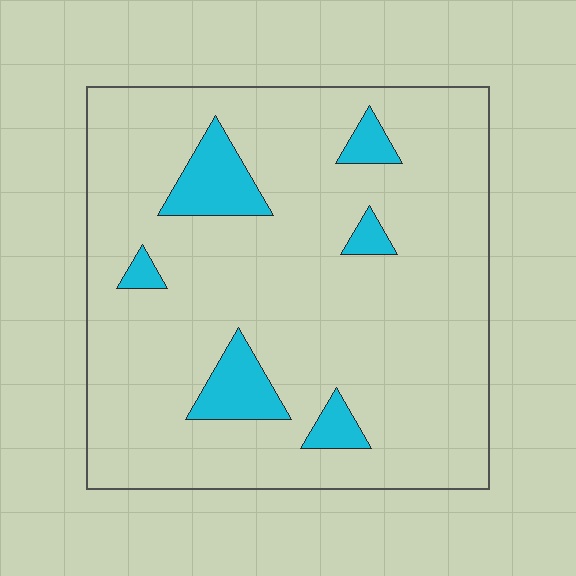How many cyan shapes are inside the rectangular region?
6.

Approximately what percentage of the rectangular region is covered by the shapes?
Approximately 10%.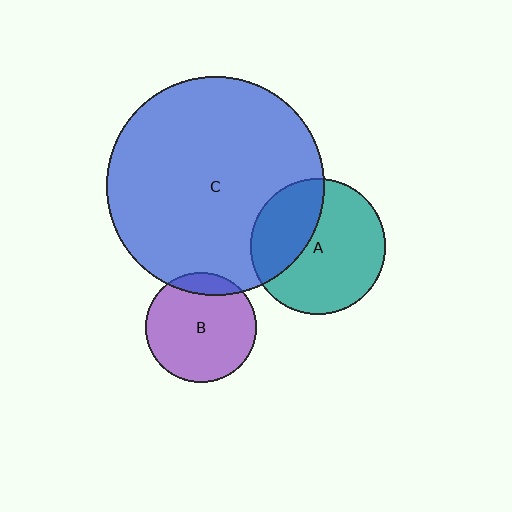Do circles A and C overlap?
Yes.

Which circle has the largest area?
Circle C (blue).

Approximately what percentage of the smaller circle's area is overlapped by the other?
Approximately 35%.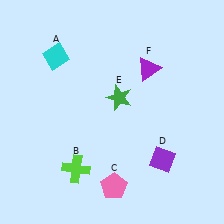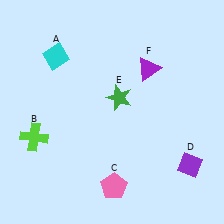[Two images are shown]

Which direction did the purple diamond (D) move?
The purple diamond (D) moved right.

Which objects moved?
The objects that moved are: the lime cross (B), the purple diamond (D).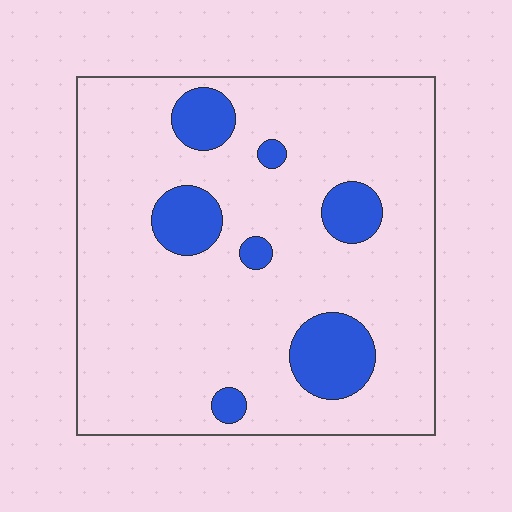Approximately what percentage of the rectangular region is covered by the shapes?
Approximately 15%.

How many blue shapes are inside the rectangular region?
7.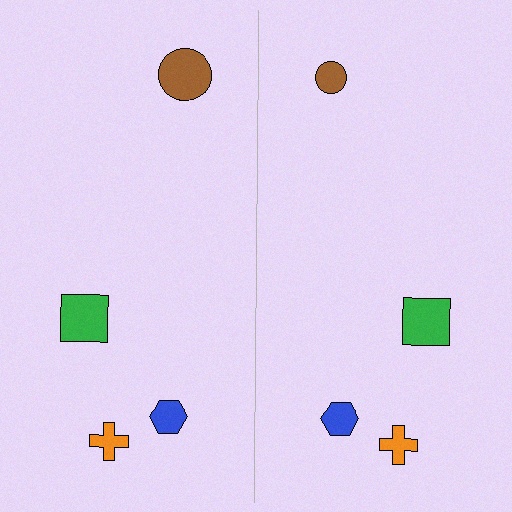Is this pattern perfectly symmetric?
No, the pattern is not perfectly symmetric. The brown circle on the right side has a different size than its mirror counterpart.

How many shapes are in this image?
There are 8 shapes in this image.